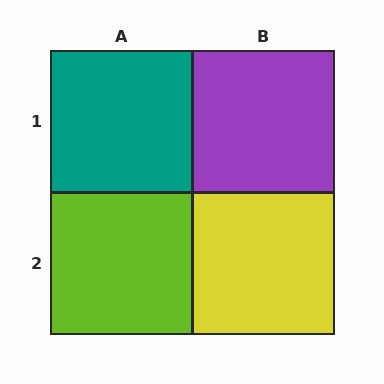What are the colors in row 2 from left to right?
Lime, yellow.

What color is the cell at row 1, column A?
Teal.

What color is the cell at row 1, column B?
Purple.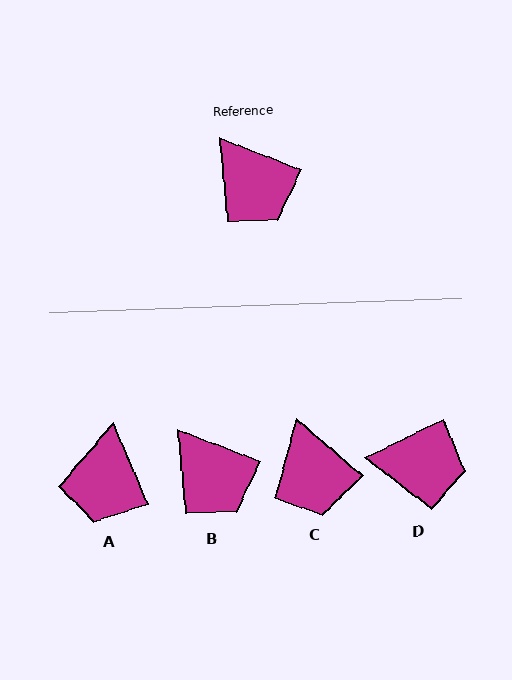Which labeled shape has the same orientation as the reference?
B.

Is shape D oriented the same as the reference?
No, it is off by about 47 degrees.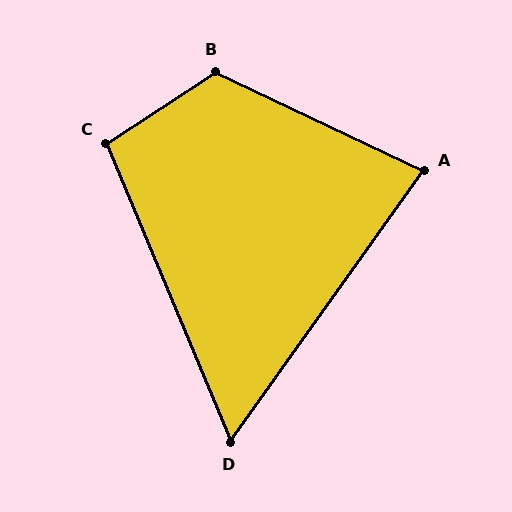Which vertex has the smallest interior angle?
D, at approximately 58 degrees.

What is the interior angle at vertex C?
Approximately 100 degrees (obtuse).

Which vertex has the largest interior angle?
B, at approximately 122 degrees.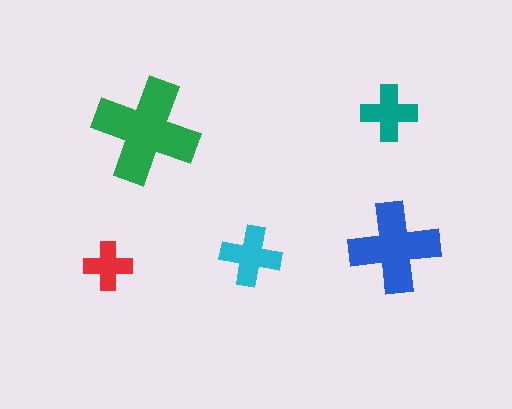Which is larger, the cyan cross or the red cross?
The cyan one.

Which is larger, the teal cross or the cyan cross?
The cyan one.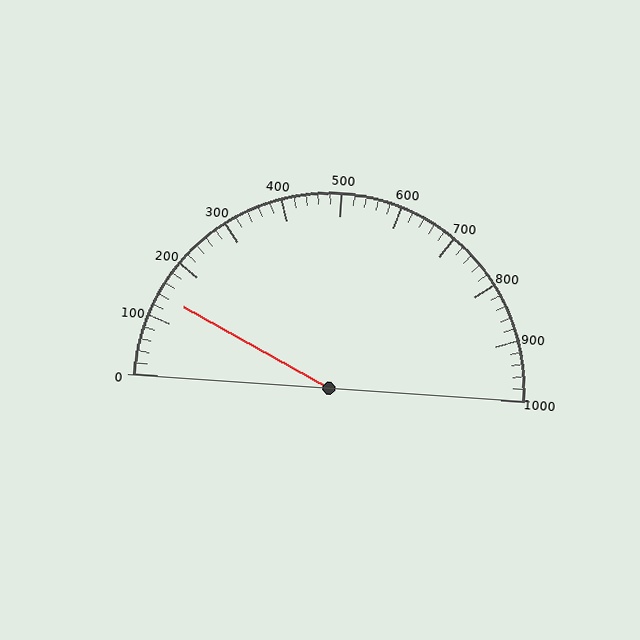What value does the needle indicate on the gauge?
The needle indicates approximately 140.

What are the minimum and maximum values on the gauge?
The gauge ranges from 0 to 1000.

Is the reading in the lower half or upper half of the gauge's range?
The reading is in the lower half of the range (0 to 1000).